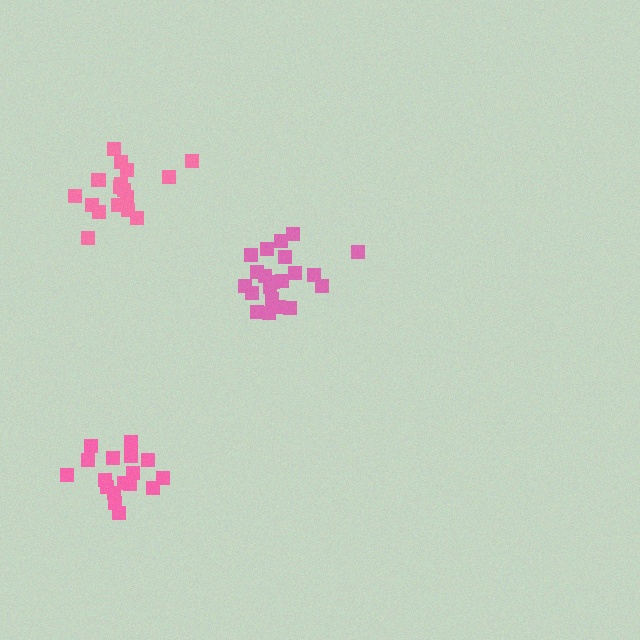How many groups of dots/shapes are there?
There are 3 groups.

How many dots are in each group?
Group 1: 18 dots, Group 2: 17 dots, Group 3: 21 dots (56 total).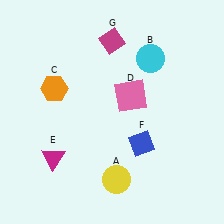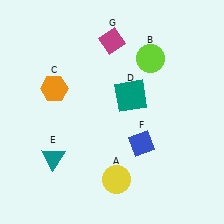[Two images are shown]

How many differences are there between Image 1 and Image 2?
There are 3 differences between the two images.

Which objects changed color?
B changed from cyan to lime. D changed from pink to teal. E changed from magenta to teal.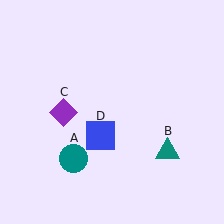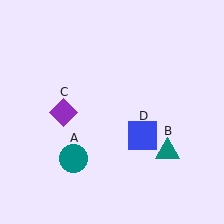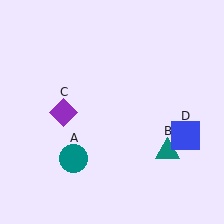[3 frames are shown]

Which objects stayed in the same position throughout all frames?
Teal circle (object A) and teal triangle (object B) and purple diamond (object C) remained stationary.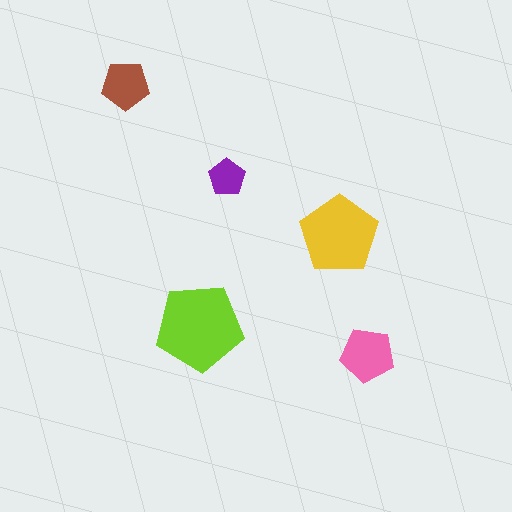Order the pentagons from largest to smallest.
the lime one, the yellow one, the pink one, the brown one, the purple one.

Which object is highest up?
The brown pentagon is topmost.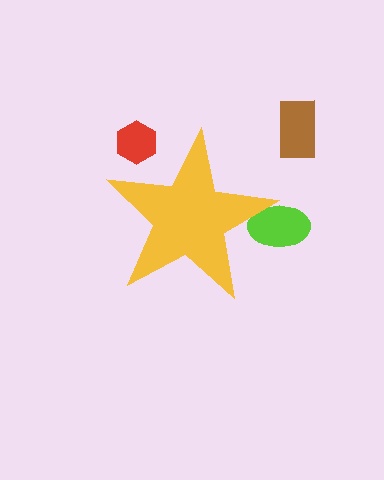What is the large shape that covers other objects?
A yellow star.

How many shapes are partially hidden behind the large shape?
2 shapes are partially hidden.